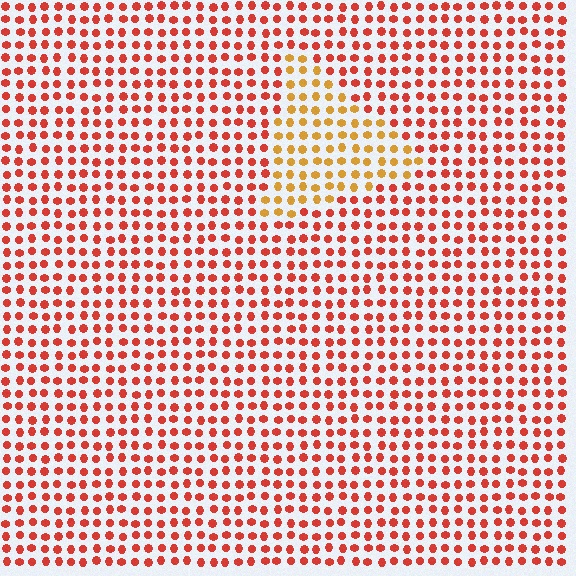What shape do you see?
I see a triangle.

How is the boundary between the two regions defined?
The boundary is defined purely by a slight shift in hue (about 36 degrees). Spacing, size, and orientation are identical on both sides.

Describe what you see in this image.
The image is filled with small red elements in a uniform arrangement. A triangle-shaped region is visible where the elements are tinted to a slightly different hue, forming a subtle color boundary.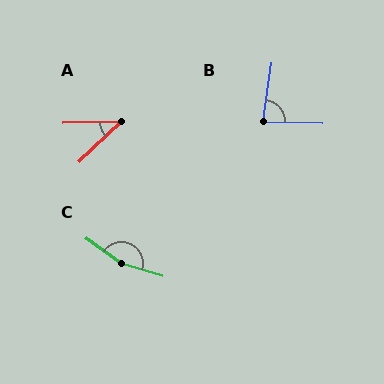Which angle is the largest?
C, at approximately 162 degrees.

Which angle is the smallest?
A, at approximately 43 degrees.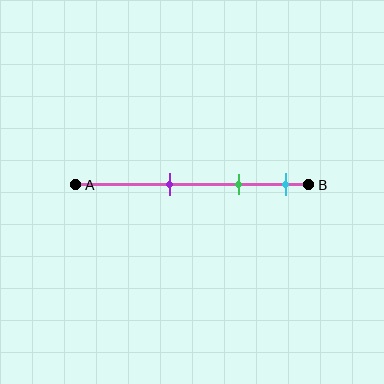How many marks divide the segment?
There are 3 marks dividing the segment.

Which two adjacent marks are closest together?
The green and cyan marks are the closest adjacent pair.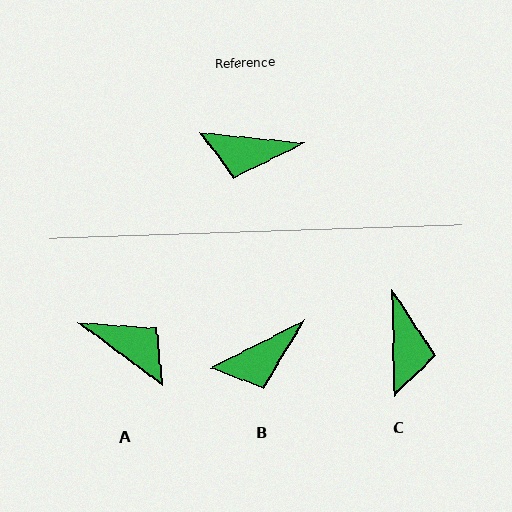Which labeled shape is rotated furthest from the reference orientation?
A, about 149 degrees away.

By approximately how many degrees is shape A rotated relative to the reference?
Approximately 149 degrees counter-clockwise.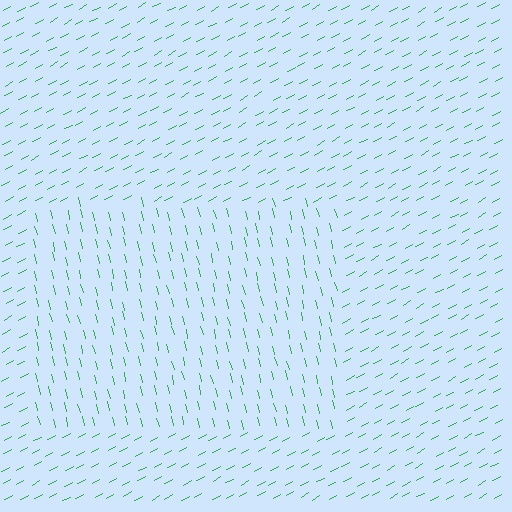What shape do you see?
I see a rectangle.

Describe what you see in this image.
The image is filled with small green line segments. A rectangle region in the image has lines oriented differently from the surrounding lines, creating a visible texture boundary.